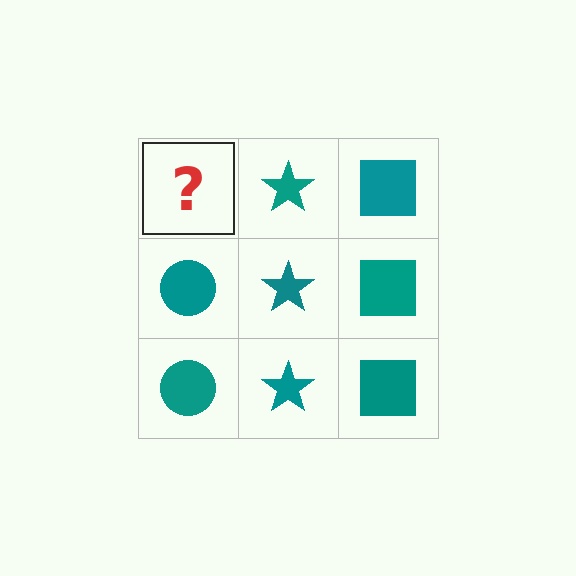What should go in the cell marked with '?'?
The missing cell should contain a teal circle.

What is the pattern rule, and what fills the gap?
The rule is that each column has a consistent shape. The gap should be filled with a teal circle.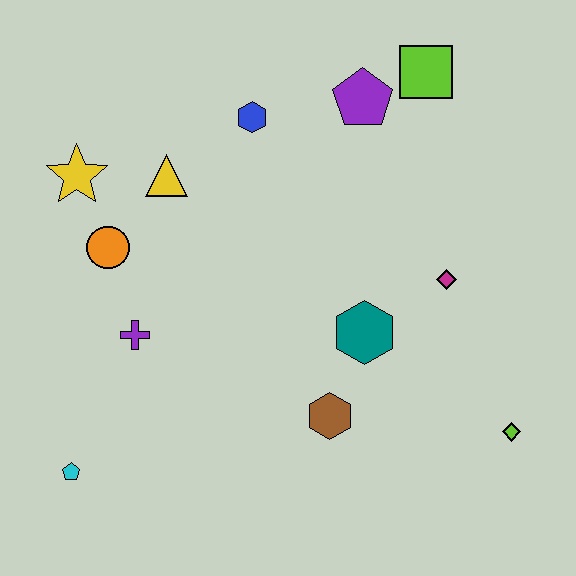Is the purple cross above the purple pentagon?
No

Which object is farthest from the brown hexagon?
The lime square is farthest from the brown hexagon.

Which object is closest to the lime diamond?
The magenta diamond is closest to the lime diamond.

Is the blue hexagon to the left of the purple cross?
No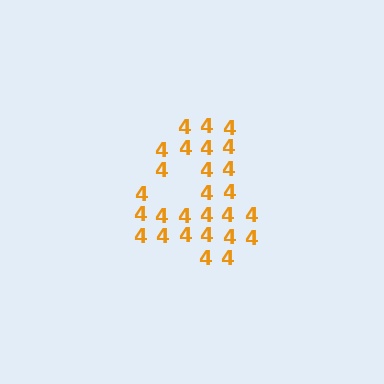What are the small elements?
The small elements are digit 4's.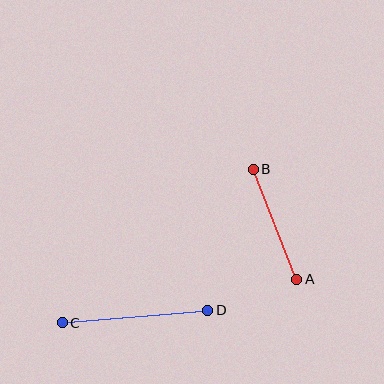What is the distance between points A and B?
The distance is approximately 118 pixels.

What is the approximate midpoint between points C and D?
The midpoint is at approximately (135, 317) pixels.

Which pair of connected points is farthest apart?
Points C and D are farthest apart.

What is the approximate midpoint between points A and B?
The midpoint is at approximately (275, 224) pixels.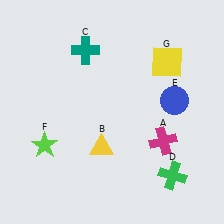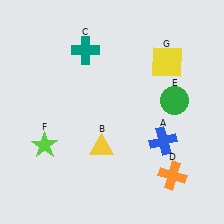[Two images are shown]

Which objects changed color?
A changed from magenta to blue. D changed from green to orange. E changed from blue to green.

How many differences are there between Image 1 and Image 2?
There are 3 differences between the two images.